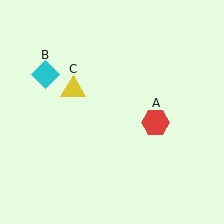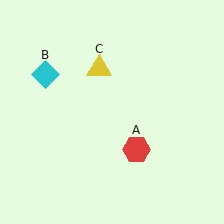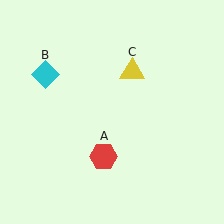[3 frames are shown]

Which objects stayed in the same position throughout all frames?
Cyan diamond (object B) remained stationary.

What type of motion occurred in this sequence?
The red hexagon (object A), yellow triangle (object C) rotated clockwise around the center of the scene.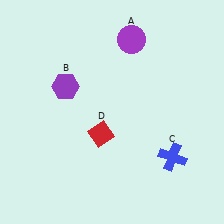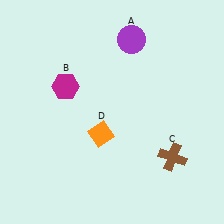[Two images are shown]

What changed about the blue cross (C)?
In Image 1, C is blue. In Image 2, it changed to brown.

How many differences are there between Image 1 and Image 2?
There are 3 differences between the two images.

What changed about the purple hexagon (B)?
In Image 1, B is purple. In Image 2, it changed to magenta.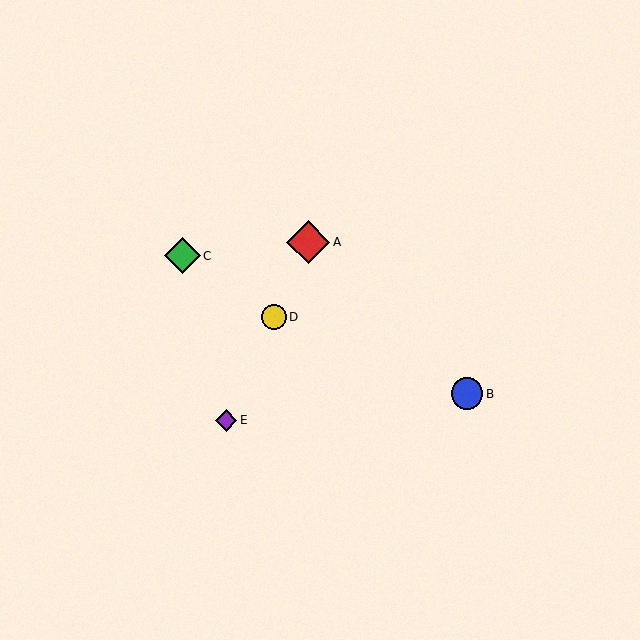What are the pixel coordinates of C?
Object C is at (182, 255).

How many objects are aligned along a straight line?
3 objects (A, D, E) are aligned along a straight line.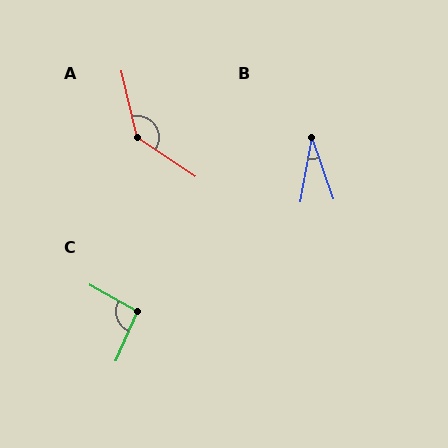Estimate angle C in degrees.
Approximately 95 degrees.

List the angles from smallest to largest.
B (30°), C (95°), A (137°).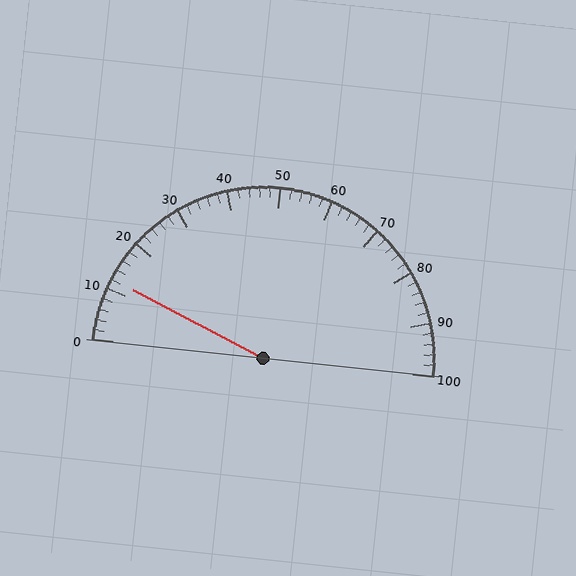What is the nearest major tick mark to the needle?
The nearest major tick mark is 10.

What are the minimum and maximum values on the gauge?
The gauge ranges from 0 to 100.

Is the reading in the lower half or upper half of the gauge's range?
The reading is in the lower half of the range (0 to 100).